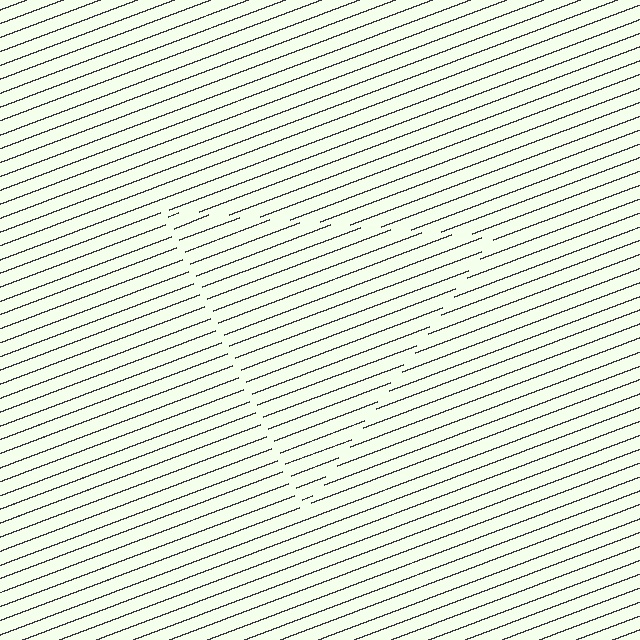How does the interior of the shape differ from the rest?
The interior of the shape contains the same grating, shifted by half a period — the contour is defined by the phase discontinuity where line-ends from the inner and outer gratings abut.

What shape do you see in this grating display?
An illusory triangle. The interior of the shape contains the same grating, shifted by half a period — the contour is defined by the phase discontinuity where line-ends from the inner and outer gratings abut.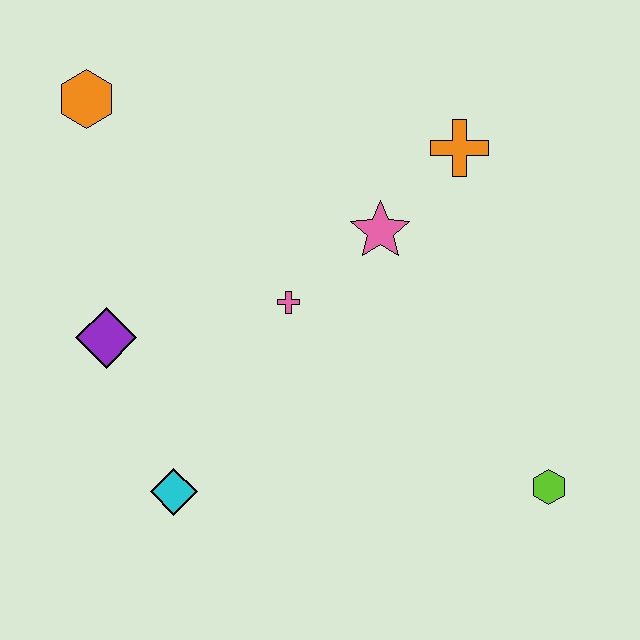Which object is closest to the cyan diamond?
The purple diamond is closest to the cyan diamond.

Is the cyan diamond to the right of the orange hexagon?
Yes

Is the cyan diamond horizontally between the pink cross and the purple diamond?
Yes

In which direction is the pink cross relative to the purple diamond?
The pink cross is to the right of the purple diamond.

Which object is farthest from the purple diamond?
The lime hexagon is farthest from the purple diamond.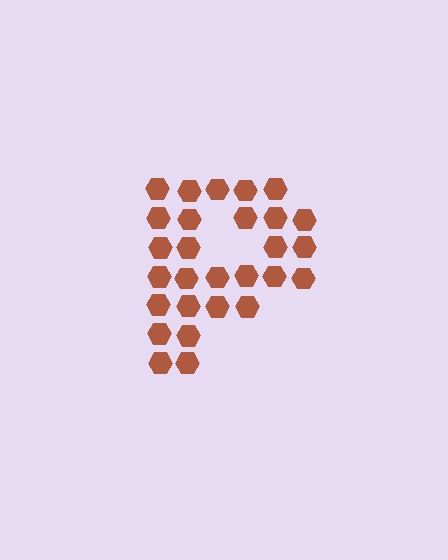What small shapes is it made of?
It is made of small hexagons.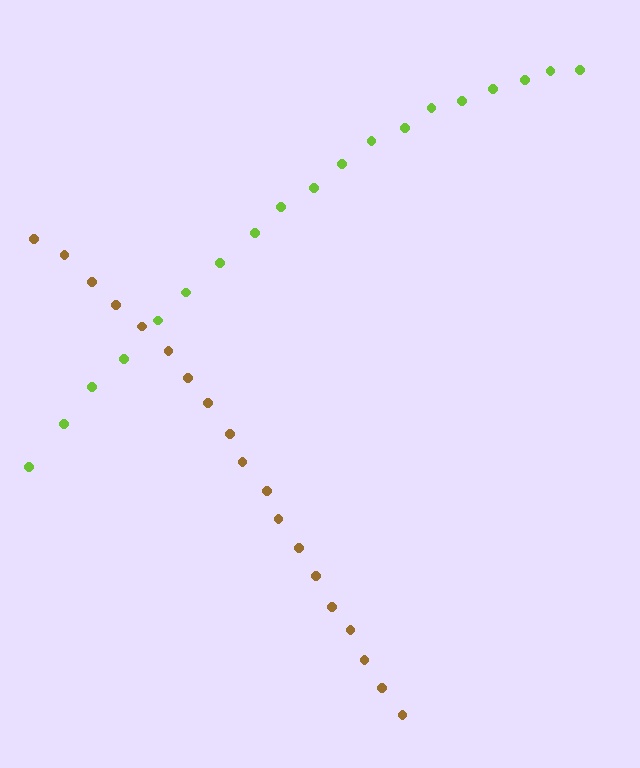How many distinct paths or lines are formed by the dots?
There are 2 distinct paths.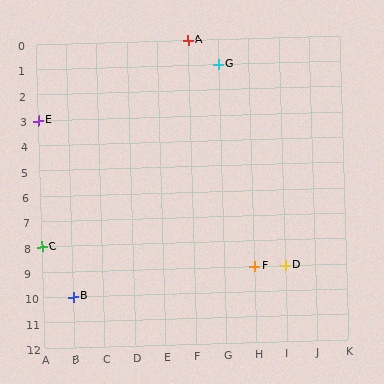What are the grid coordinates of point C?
Point C is at grid coordinates (A, 8).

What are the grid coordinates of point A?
Point A is at grid coordinates (F, 0).